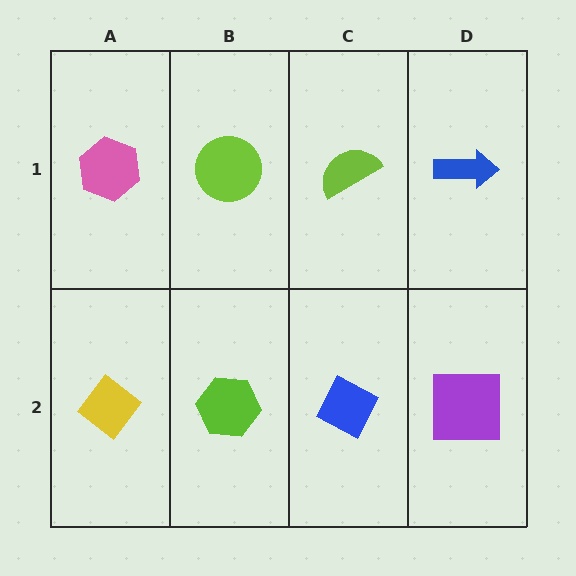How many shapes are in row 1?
4 shapes.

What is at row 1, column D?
A blue arrow.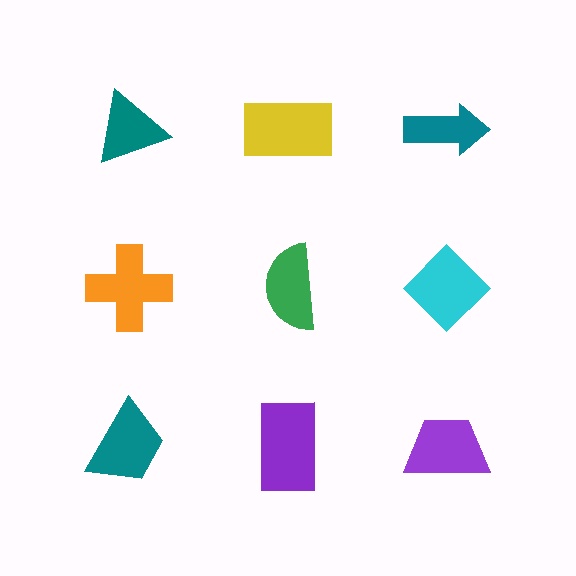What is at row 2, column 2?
A green semicircle.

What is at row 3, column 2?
A purple rectangle.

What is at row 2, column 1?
An orange cross.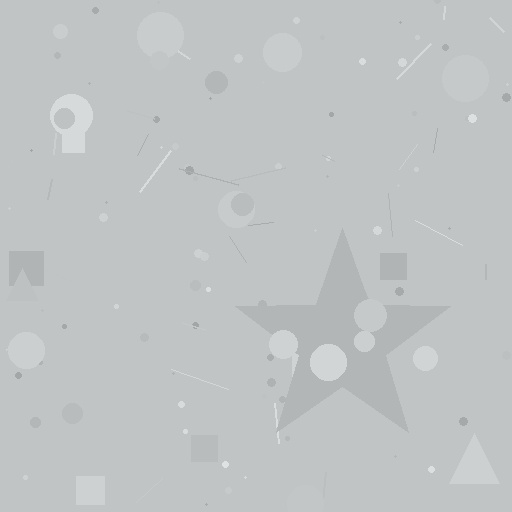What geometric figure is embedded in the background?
A star is embedded in the background.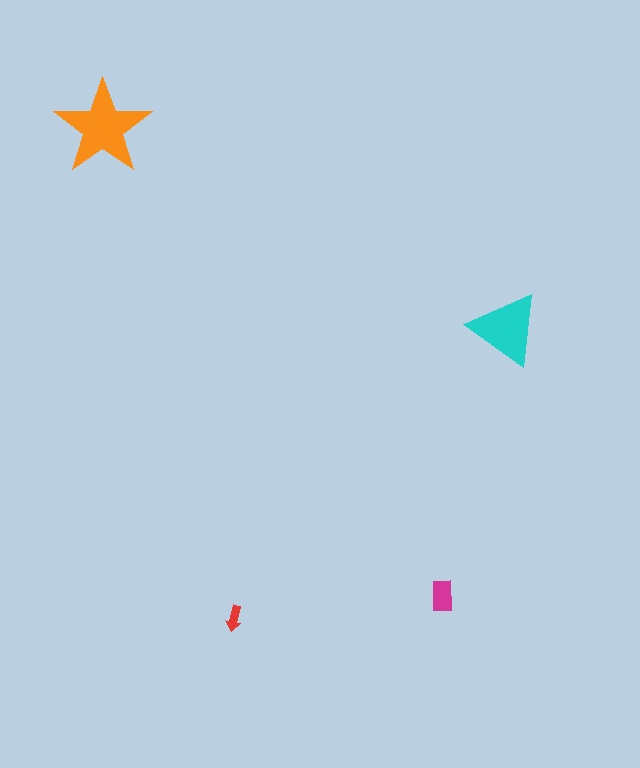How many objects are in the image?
There are 4 objects in the image.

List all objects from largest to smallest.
The orange star, the cyan triangle, the magenta rectangle, the red arrow.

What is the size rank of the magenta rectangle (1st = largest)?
3rd.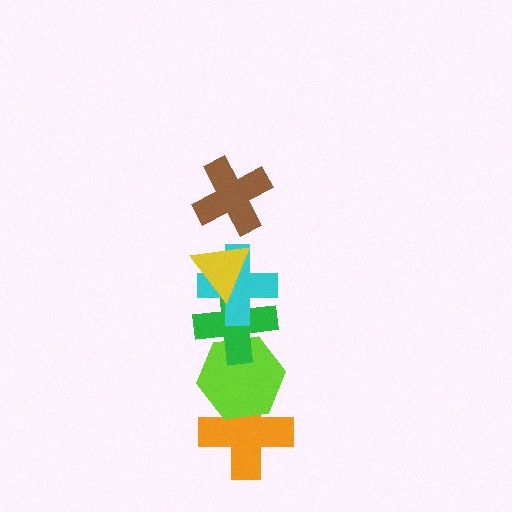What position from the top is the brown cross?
The brown cross is 1st from the top.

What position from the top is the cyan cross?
The cyan cross is 3rd from the top.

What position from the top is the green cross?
The green cross is 4th from the top.